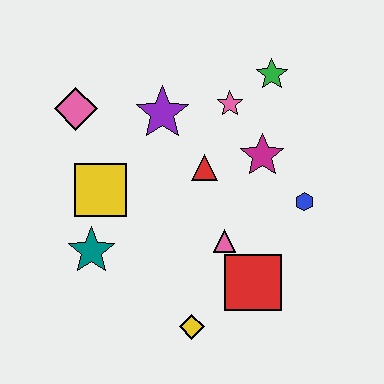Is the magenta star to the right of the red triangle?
Yes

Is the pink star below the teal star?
No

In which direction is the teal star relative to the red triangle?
The teal star is to the left of the red triangle.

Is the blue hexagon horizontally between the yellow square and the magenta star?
No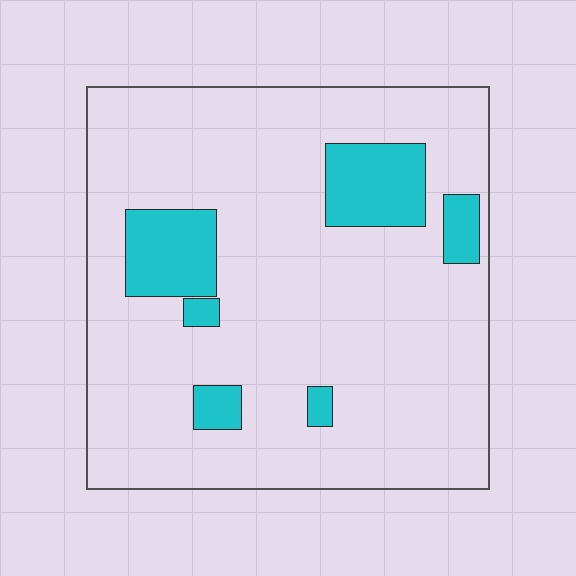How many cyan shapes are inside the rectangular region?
6.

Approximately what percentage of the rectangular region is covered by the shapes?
Approximately 15%.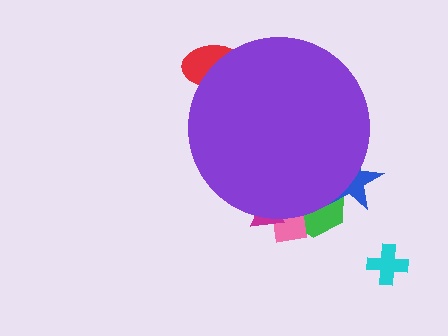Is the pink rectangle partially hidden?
Yes, the pink rectangle is partially hidden behind the purple circle.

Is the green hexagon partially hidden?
Yes, the green hexagon is partially hidden behind the purple circle.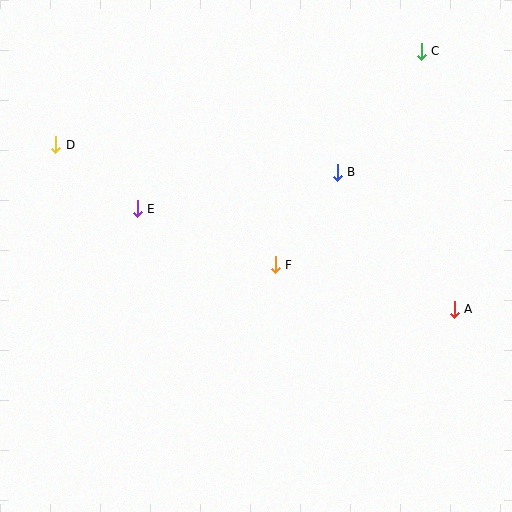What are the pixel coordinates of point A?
Point A is at (454, 309).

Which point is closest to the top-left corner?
Point D is closest to the top-left corner.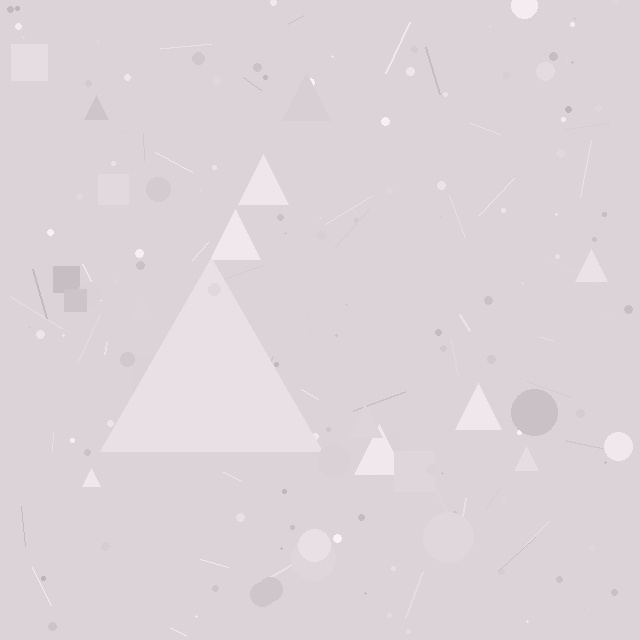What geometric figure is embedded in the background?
A triangle is embedded in the background.